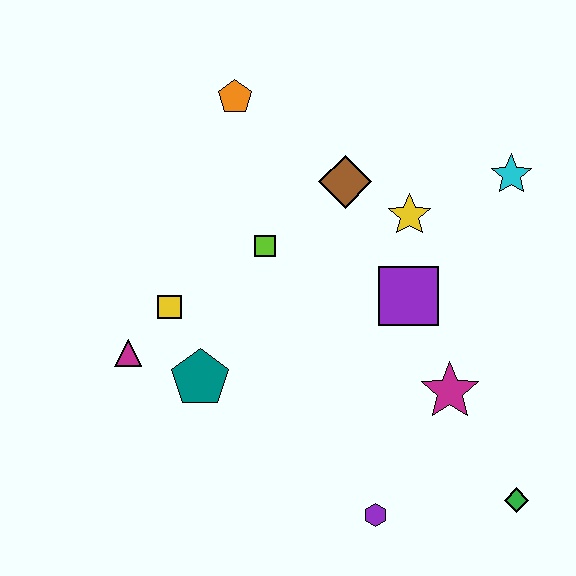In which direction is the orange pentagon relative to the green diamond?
The orange pentagon is above the green diamond.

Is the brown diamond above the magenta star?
Yes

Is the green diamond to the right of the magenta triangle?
Yes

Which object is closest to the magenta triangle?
The yellow square is closest to the magenta triangle.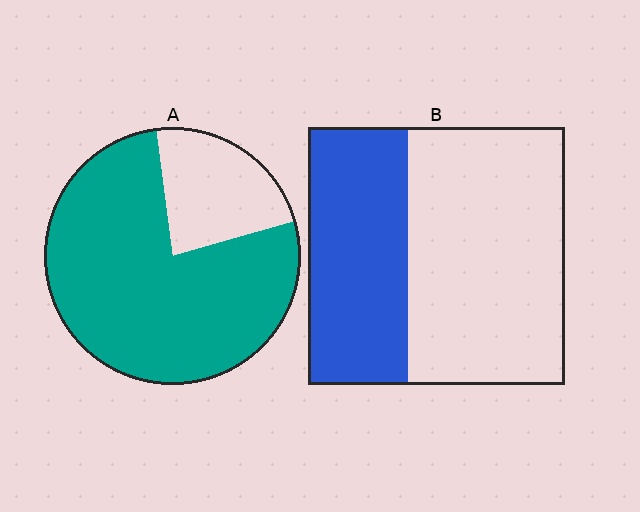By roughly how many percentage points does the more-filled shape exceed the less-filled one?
By roughly 40 percentage points (A over B).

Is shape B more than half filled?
No.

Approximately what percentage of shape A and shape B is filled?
A is approximately 75% and B is approximately 40%.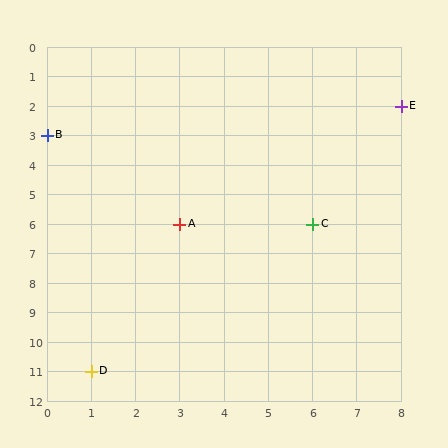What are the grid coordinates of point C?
Point C is at grid coordinates (6, 6).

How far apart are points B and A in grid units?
Points B and A are 3 columns and 3 rows apart (about 4.2 grid units diagonally).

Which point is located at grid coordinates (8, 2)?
Point E is at (8, 2).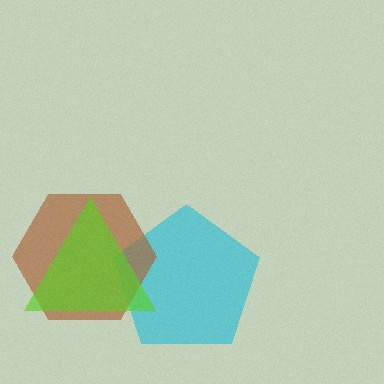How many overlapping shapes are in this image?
There are 3 overlapping shapes in the image.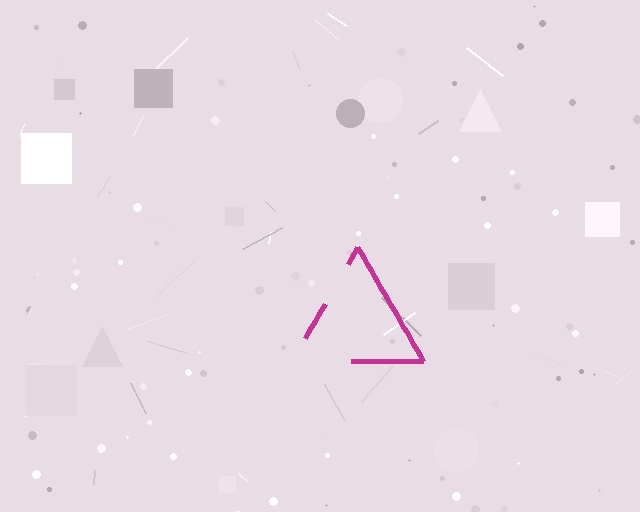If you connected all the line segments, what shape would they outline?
They would outline a triangle.